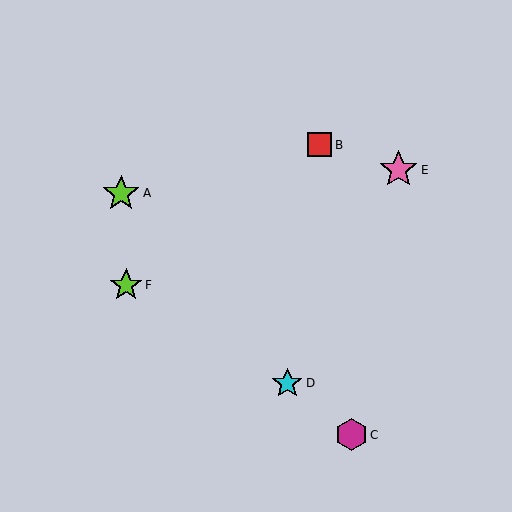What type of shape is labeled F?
Shape F is a lime star.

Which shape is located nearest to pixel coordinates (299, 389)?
The cyan star (labeled D) at (287, 383) is nearest to that location.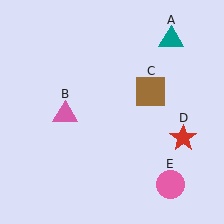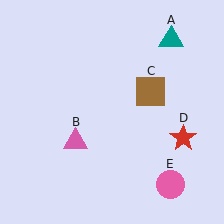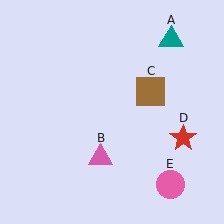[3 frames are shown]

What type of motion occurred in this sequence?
The pink triangle (object B) rotated counterclockwise around the center of the scene.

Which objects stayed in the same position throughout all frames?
Teal triangle (object A) and brown square (object C) and red star (object D) and pink circle (object E) remained stationary.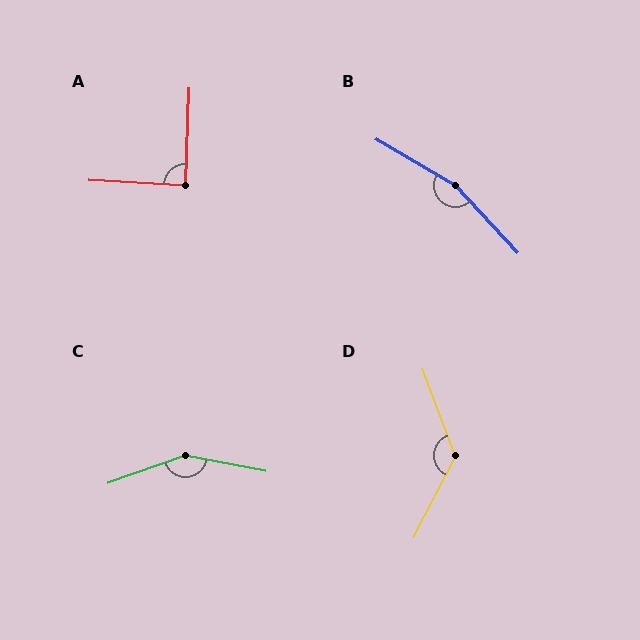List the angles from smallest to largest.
A (89°), D (132°), C (149°), B (163°).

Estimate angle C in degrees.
Approximately 149 degrees.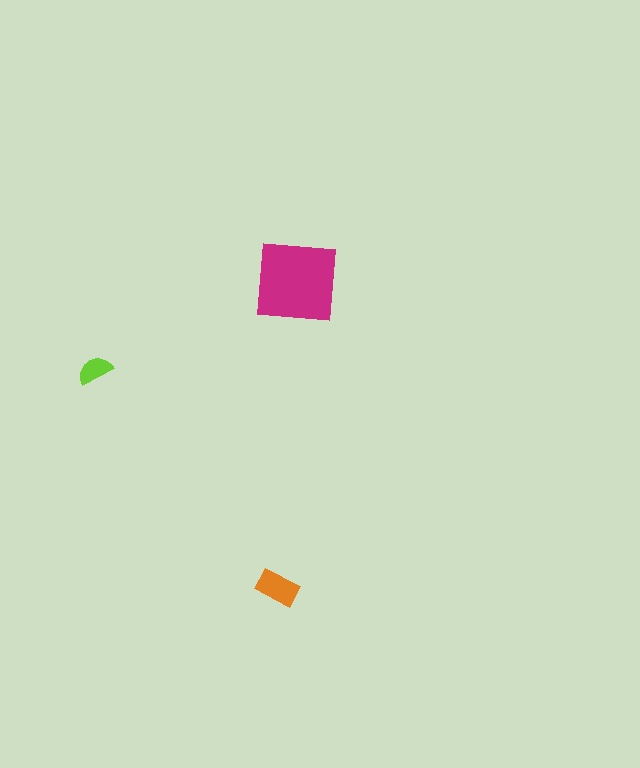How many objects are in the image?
There are 3 objects in the image.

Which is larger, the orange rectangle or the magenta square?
The magenta square.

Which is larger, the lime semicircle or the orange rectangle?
The orange rectangle.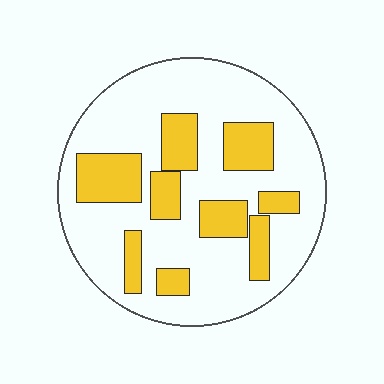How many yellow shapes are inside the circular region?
9.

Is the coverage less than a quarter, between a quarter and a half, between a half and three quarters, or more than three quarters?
Between a quarter and a half.